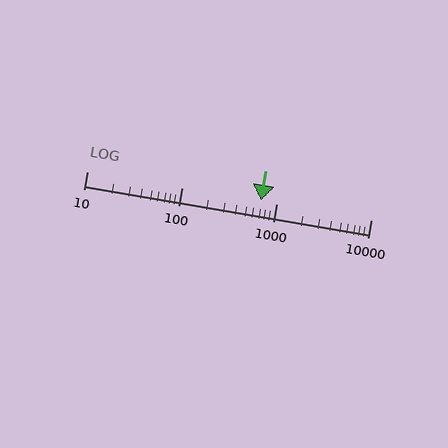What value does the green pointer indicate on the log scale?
The pointer indicates approximately 690.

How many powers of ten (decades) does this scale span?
The scale spans 3 decades, from 10 to 10000.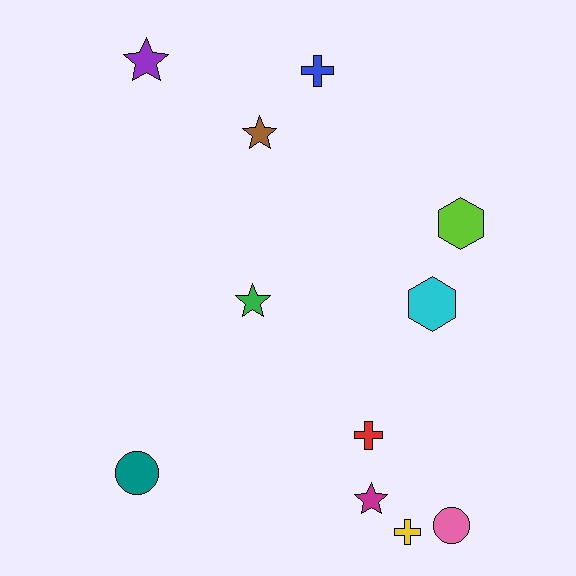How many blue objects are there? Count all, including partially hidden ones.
There is 1 blue object.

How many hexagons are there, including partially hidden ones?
There are 2 hexagons.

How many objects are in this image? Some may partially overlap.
There are 11 objects.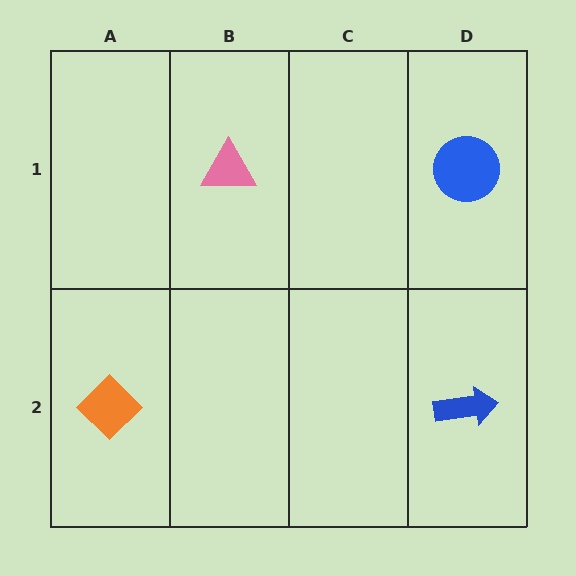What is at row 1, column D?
A blue circle.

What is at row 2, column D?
A blue arrow.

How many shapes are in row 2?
2 shapes.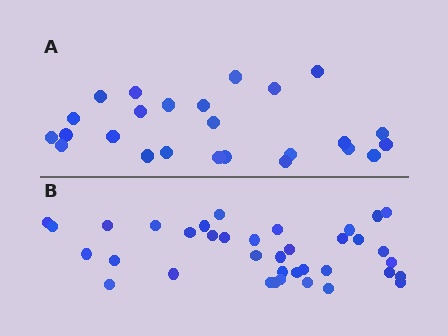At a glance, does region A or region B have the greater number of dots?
Region B (the bottom region) has more dots.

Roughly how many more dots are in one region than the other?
Region B has roughly 12 or so more dots than region A.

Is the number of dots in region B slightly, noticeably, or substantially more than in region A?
Region B has substantially more. The ratio is roughly 1.5 to 1.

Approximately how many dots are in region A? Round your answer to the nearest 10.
About 20 dots. (The exact count is 25, which rounds to 20.)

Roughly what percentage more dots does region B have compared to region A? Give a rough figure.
About 50% more.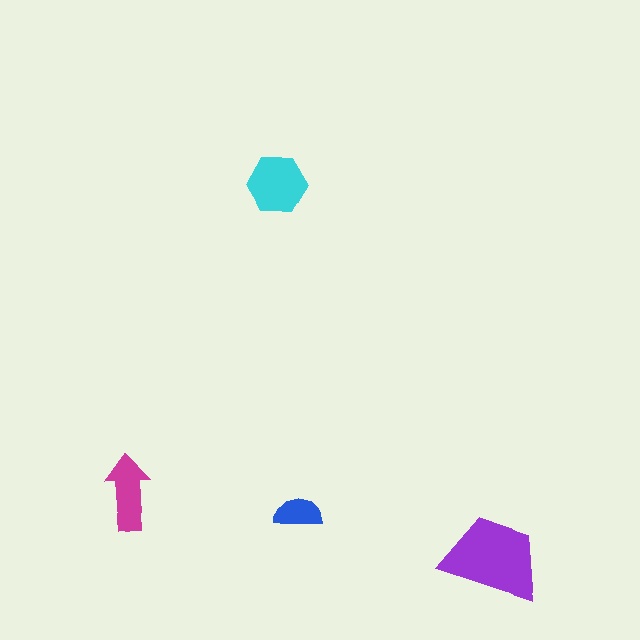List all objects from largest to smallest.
The purple trapezoid, the cyan hexagon, the magenta arrow, the blue semicircle.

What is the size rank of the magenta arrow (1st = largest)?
3rd.